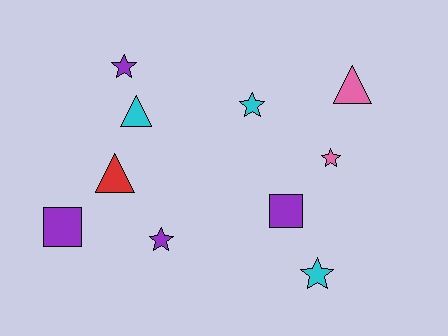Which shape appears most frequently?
Star, with 5 objects.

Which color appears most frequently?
Purple, with 4 objects.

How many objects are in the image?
There are 10 objects.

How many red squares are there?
There are no red squares.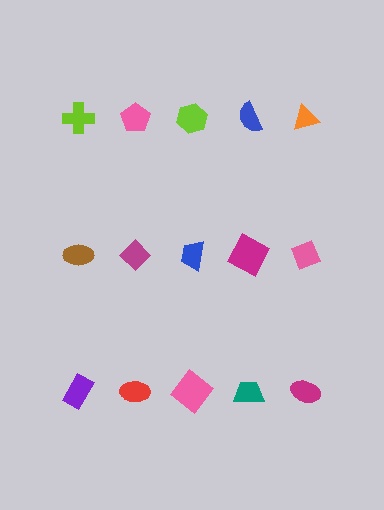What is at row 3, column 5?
A magenta ellipse.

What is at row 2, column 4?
A magenta square.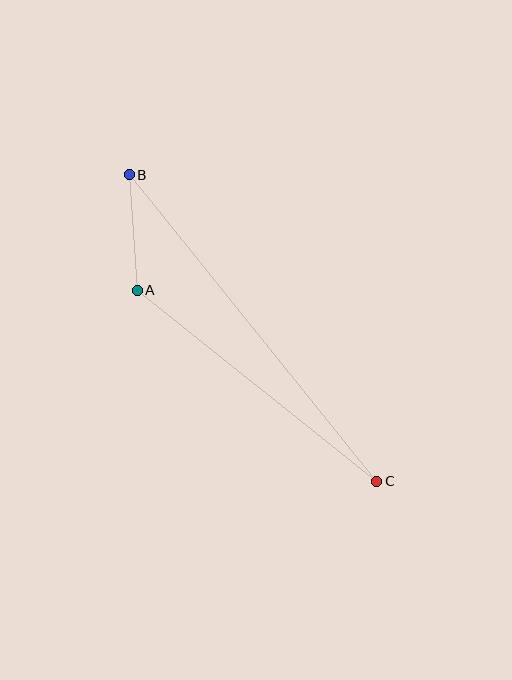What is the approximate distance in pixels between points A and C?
The distance between A and C is approximately 307 pixels.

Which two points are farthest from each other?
Points B and C are farthest from each other.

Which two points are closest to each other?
Points A and B are closest to each other.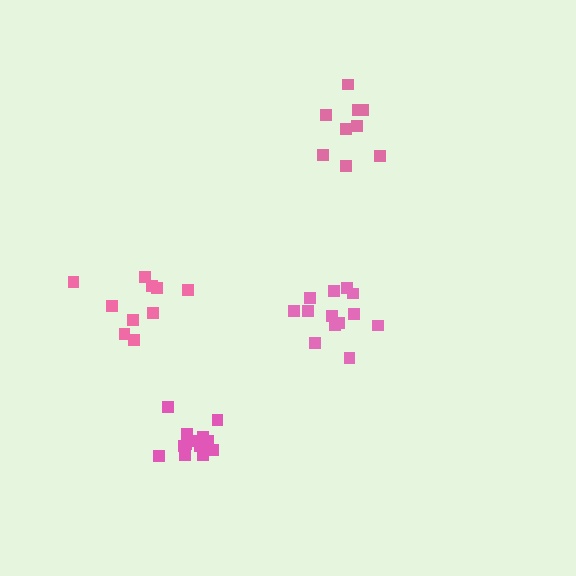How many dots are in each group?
Group 1: 10 dots, Group 2: 9 dots, Group 3: 13 dots, Group 4: 14 dots (46 total).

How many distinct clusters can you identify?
There are 4 distinct clusters.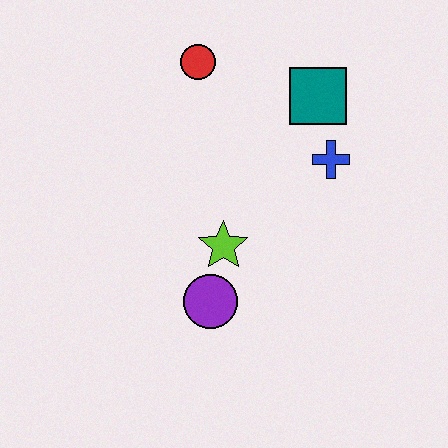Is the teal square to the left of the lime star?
No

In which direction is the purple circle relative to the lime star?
The purple circle is below the lime star.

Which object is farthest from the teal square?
The purple circle is farthest from the teal square.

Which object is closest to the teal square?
The blue cross is closest to the teal square.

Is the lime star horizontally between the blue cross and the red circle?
Yes